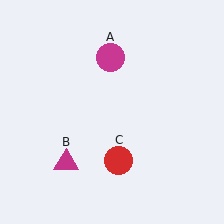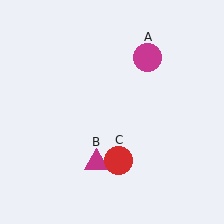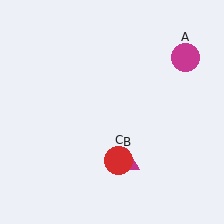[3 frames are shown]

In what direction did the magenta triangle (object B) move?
The magenta triangle (object B) moved right.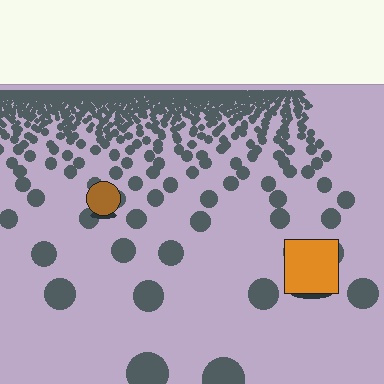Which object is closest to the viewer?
The orange square is closest. The texture marks near it are larger and more spread out.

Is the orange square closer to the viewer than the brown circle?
Yes. The orange square is closer — you can tell from the texture gradient: the ground texture is coarser near it.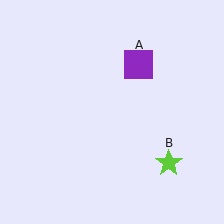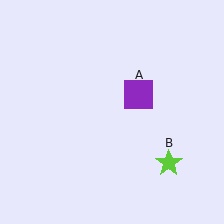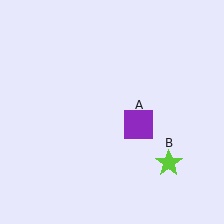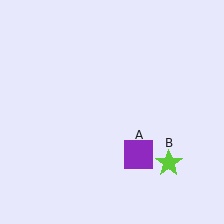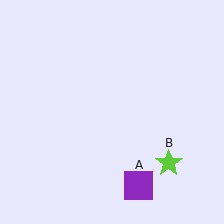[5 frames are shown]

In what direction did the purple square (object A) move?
The purple square (object A) moved down.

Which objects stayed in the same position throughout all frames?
Lime star (object B) remained stationary.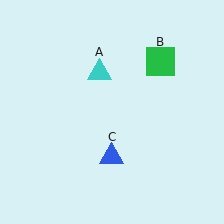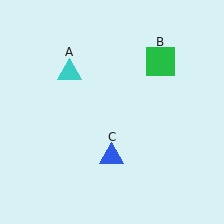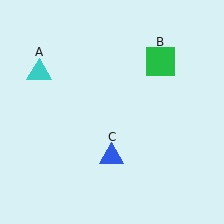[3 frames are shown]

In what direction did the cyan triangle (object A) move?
The cyan triangle (object A) moved left.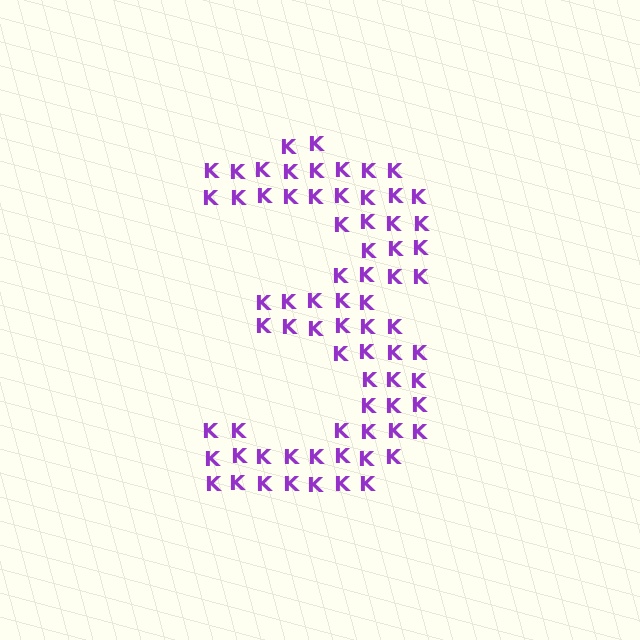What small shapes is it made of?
It is made of small letter K's.